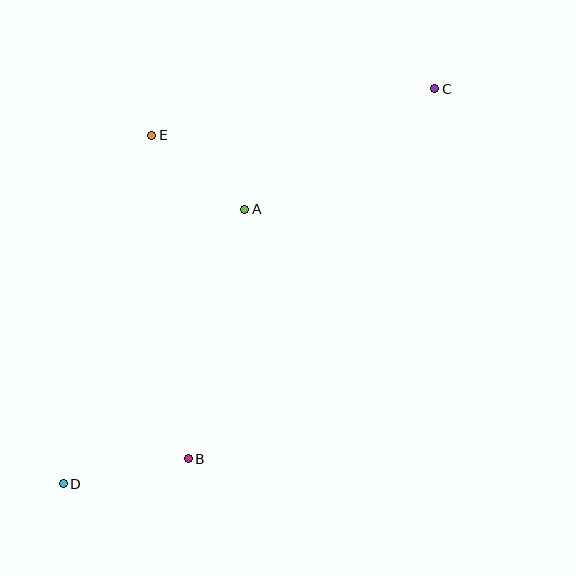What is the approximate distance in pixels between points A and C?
The distance between A and C is approximately 225 pixels.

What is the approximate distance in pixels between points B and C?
The distance between B and C is approximately 445 pixels.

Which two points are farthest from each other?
Points C and D are farthest from each other.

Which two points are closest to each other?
Points A and E are closest to each other.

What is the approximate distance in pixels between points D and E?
The distance between D and E is approximately 359 pixels.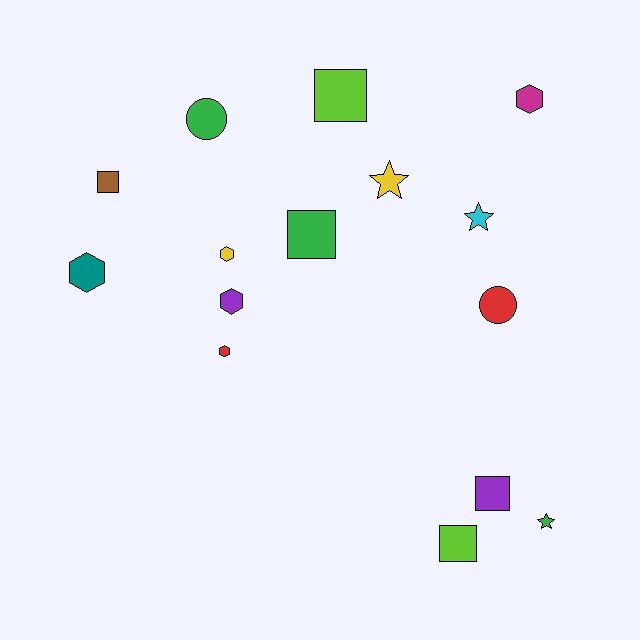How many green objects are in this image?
There are 3 green objects.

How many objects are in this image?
There are 15 objects.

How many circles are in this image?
There are 2 circles.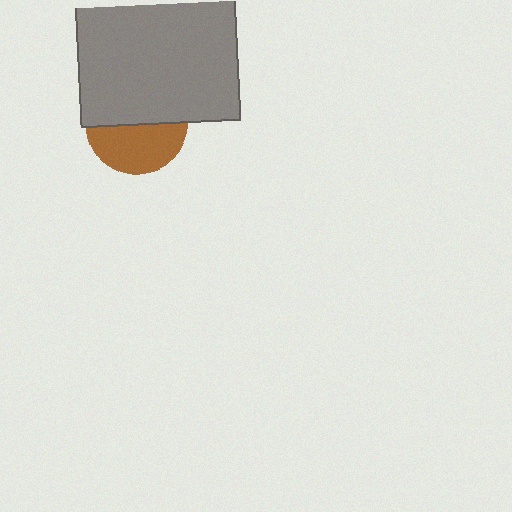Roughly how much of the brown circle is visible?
About half of it is visible (roughly 49%).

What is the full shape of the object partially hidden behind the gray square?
The partially hidden object is a brown circle.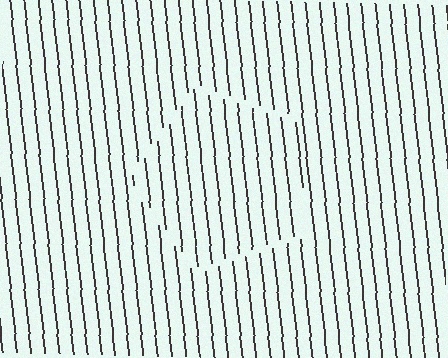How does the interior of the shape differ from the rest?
The interior of the shape contains the same grating, shifted by half a period — the contour is defined by the phase discontinuity where line-ends from the inner and outer gratings abut.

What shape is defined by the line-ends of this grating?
An illusory pentagon. The interior of the shape contains the same grating, shifted by half a period — the contour is defined by the phase discontinuity where line-ends from the inner and outer gratings abut.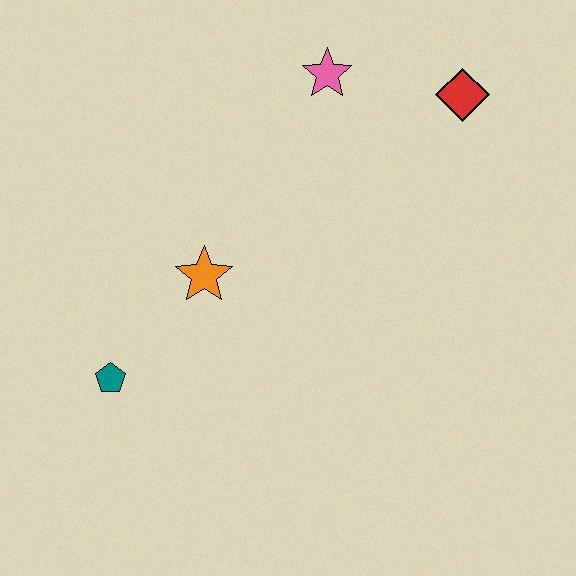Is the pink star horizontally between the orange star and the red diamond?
Yes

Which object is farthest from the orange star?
The red diamond is farthest from the orange star.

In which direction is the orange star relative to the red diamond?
The orange star is to the left of the red diamond.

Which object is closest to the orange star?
The teal pentagon is closest to the orange star.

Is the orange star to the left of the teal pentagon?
No